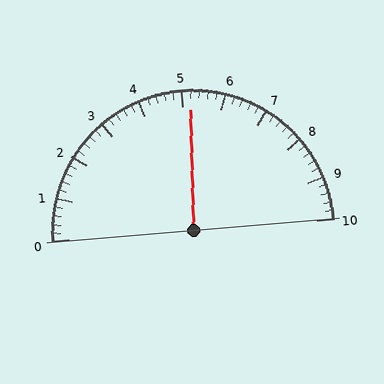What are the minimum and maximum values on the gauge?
The gauge ranges from 0 to 10.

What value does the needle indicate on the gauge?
The needle indicates approximately 5.2.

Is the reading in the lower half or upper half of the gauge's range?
The reading is in the upper half of the range (0 to 10).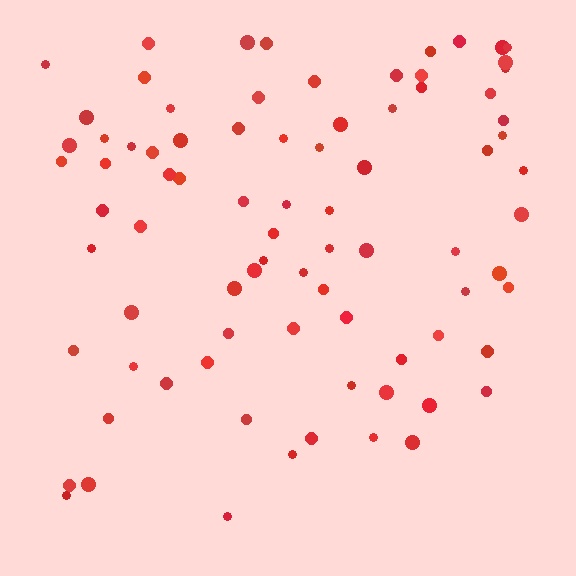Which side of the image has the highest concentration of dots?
The top.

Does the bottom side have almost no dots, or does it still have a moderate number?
Still a moderate number, just noticeably fewer than the top.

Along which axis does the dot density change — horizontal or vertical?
Vertical.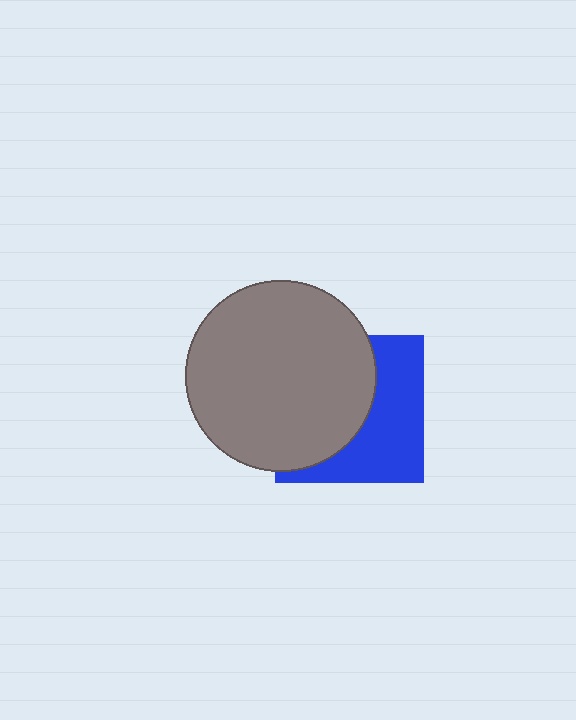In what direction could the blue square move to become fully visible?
The blue square could move right. That would shift it out from behind the gray circle entirely.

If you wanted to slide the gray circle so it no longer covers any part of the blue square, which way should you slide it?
Slide it left — that is the most direct way to separate the two shapes.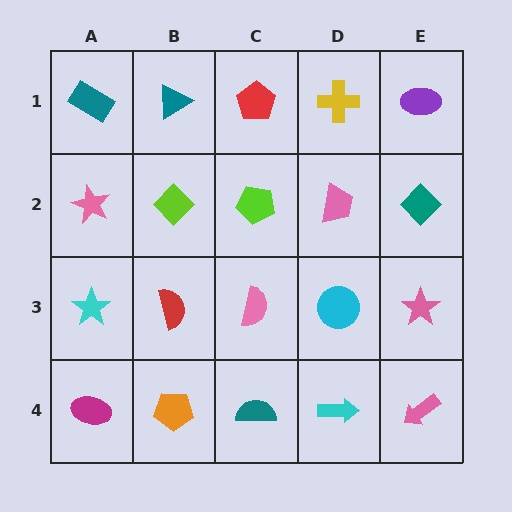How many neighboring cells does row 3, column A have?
3.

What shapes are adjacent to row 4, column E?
A pink star (row 3, column E), a cyan arrow (row 4, column D).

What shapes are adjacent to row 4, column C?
A pink semicircle (row 3, column C), an orange pentagon (row 4, column B), a cyan arrow (row 4, column D).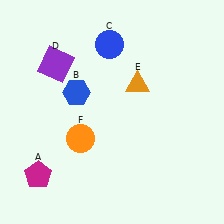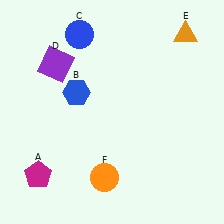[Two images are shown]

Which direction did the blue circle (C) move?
The blue circle (C) moved left.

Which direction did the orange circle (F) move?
The orange circle (F) moved down.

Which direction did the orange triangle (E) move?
The orange triangle (E) moved up.